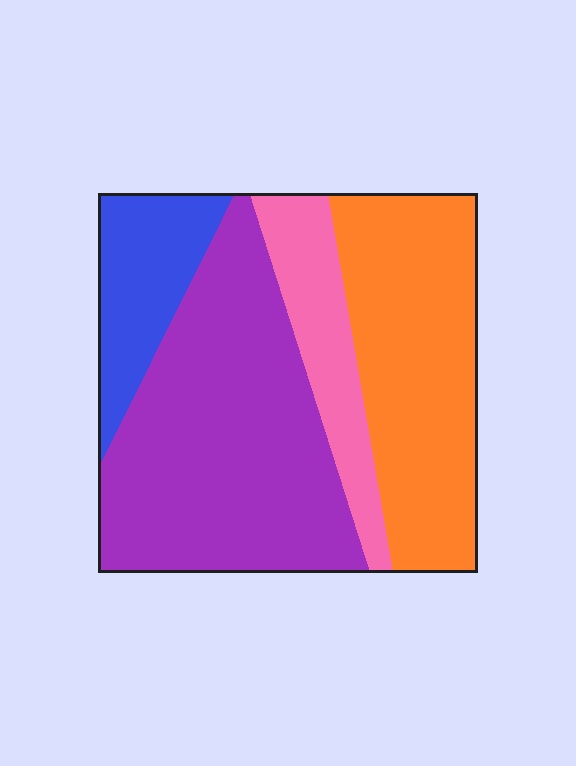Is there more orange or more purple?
Purple.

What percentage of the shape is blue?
Blue covers roughly 15% of the shape.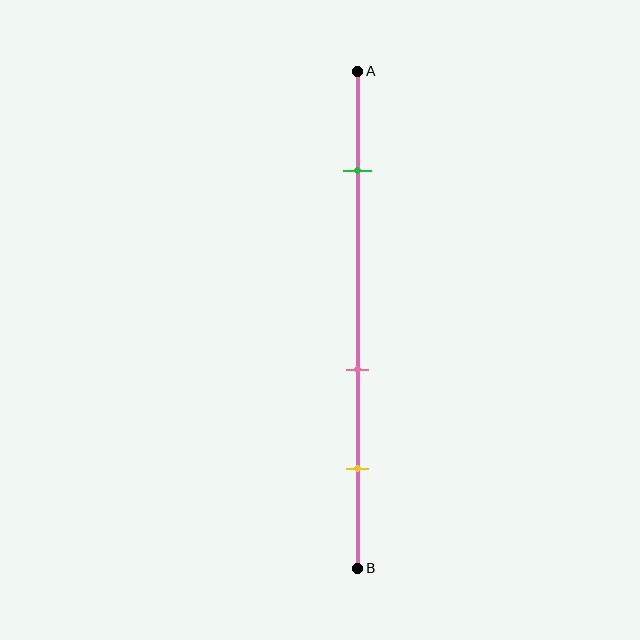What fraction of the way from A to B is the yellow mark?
The yellow mark is approximately 80% (0.8) of the way from A to B.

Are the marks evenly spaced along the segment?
No, the marks are not evenly spaced.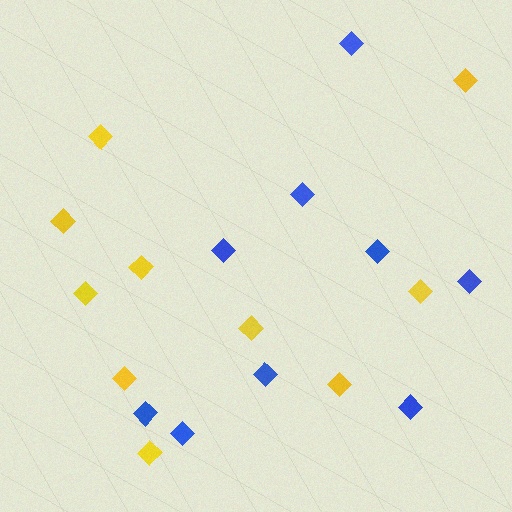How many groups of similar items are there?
There are 2 groups: one group of blue diamonds (9) and one group of yellow diamonds (10).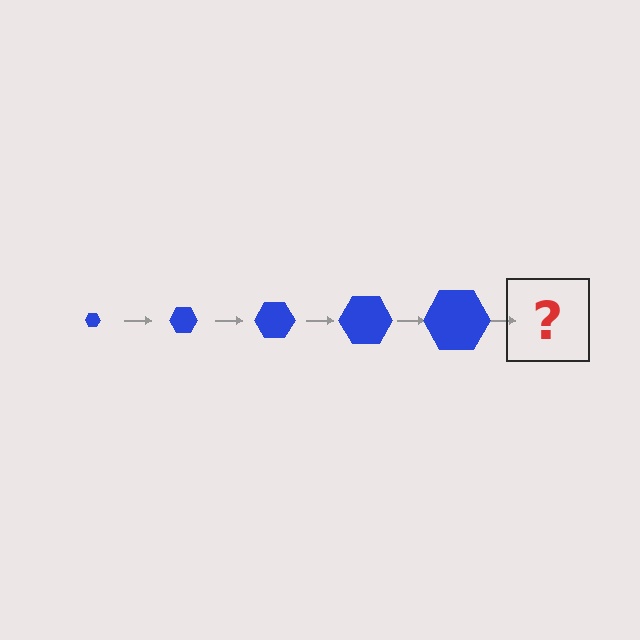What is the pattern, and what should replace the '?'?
The pattern is that the hexagon gets progressively larger each step. The '?' should be a blue hexagon, larger than the previous one.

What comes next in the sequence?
The next element should be a blue hexagon, larger than the previous one.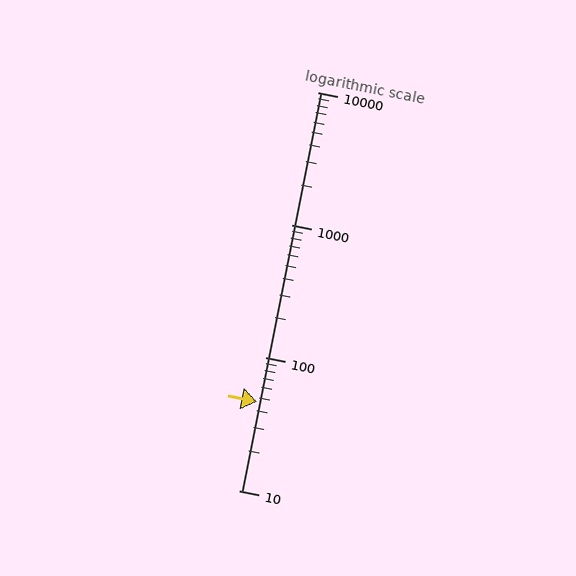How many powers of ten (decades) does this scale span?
The scale spans 3 decades, from 10 to 10000.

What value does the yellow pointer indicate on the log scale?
The pointer indicates approximately 47.